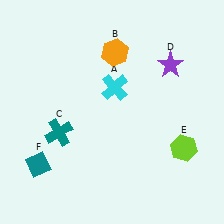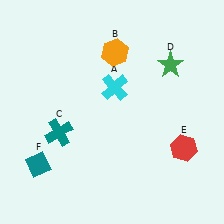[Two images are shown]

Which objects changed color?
D changed from purple to green. E changed from lime to red.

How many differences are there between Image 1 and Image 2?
There are 2 differences between the two images.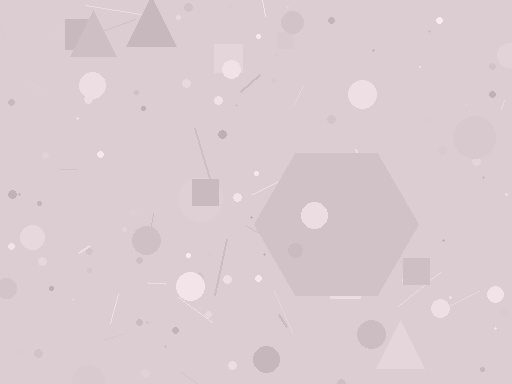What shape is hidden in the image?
A hexagon is hidden in the image.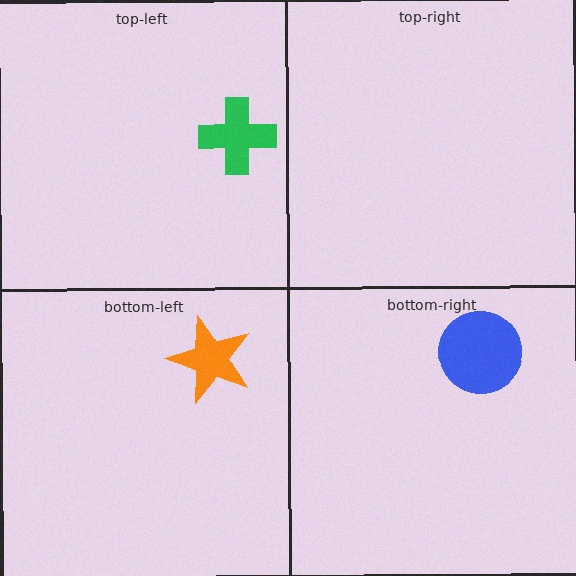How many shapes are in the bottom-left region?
1.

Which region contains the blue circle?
The bottom-right region.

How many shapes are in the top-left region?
1.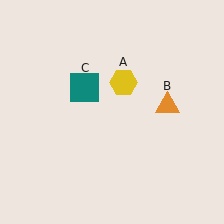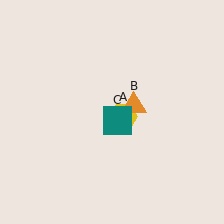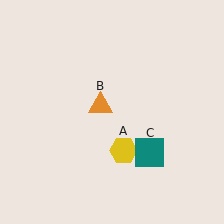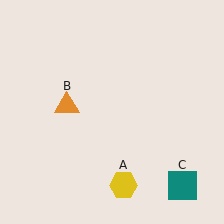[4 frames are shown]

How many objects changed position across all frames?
3 objects changed position: yellow hexagon (object A), orange triangle (object B), teal square (object C).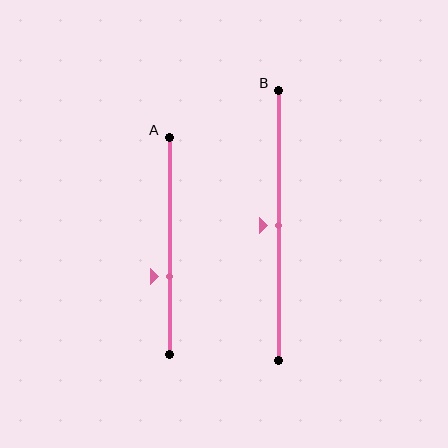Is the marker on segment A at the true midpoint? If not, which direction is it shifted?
No, the marker on segment A is shifted downward by about 14% of the segment length.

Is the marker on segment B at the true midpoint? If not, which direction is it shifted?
Yes, the marker on segment B is at the true midpoint.